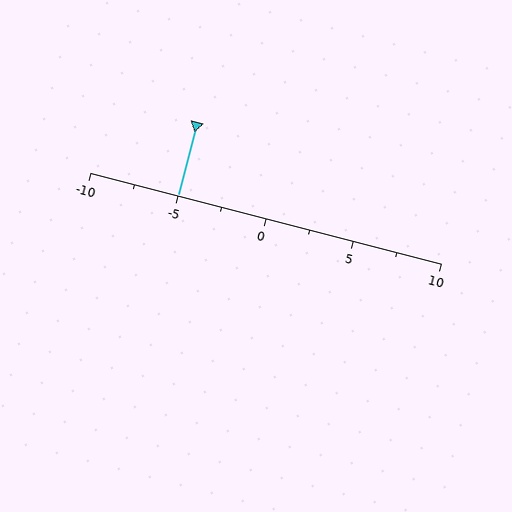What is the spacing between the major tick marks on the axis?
The major ticks are spaced 5 apart.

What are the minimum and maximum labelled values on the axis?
The axis runs from -10 to 10.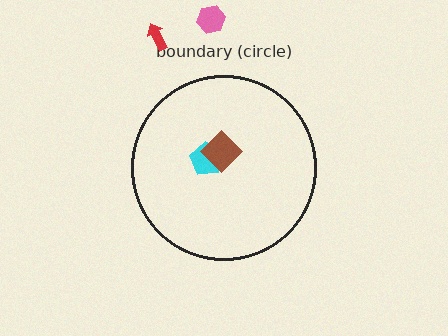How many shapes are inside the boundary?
2 inside, 2 outside.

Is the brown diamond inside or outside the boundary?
Inside.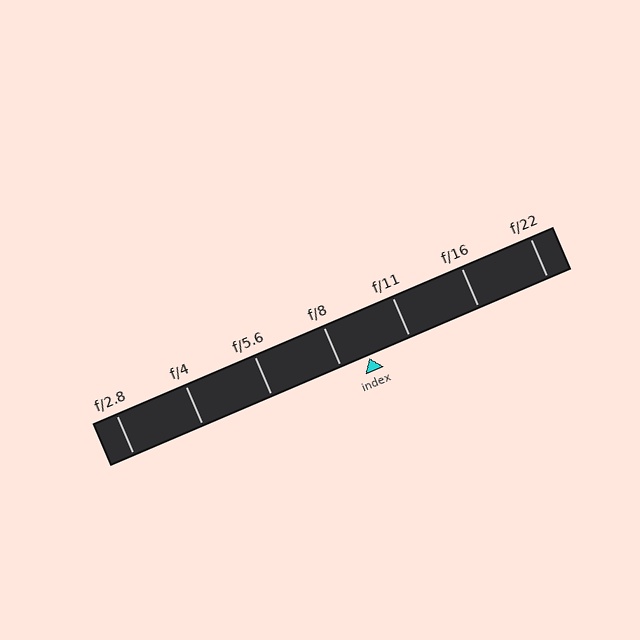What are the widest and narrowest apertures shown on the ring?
The widest aperture shown is f/2.8 and the narrowest is f/22.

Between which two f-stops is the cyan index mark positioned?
The index mark is between f/8 and f/11.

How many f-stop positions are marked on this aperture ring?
There are 7 f-stop positions marked.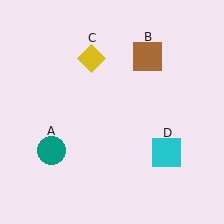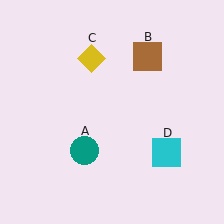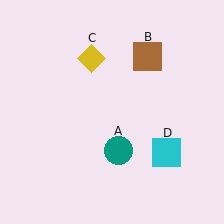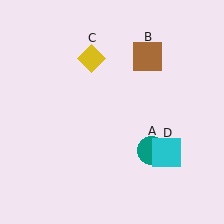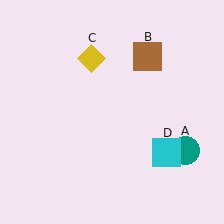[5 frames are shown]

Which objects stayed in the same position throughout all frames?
Brown square (object B) and yellow diamond (object C) and cyan square (object D) remained stationary.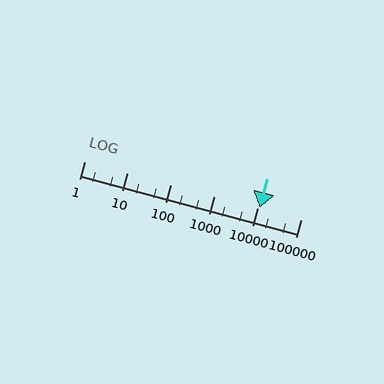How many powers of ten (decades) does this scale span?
The scale spans 5 decades, from 1 to 100000.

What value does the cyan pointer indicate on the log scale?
The pointer indicates approximately 11000.